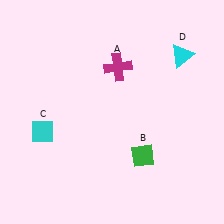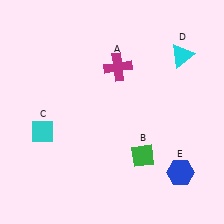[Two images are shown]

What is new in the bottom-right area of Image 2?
A blue hexagon (E) was added in the bottom-right area of Image 2.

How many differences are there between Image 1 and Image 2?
There is 1 difference between the two images.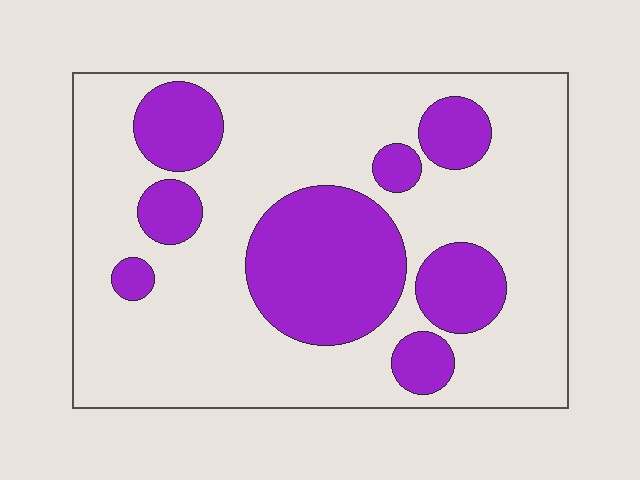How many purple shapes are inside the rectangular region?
8.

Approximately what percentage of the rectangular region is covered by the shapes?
Approximately 30%.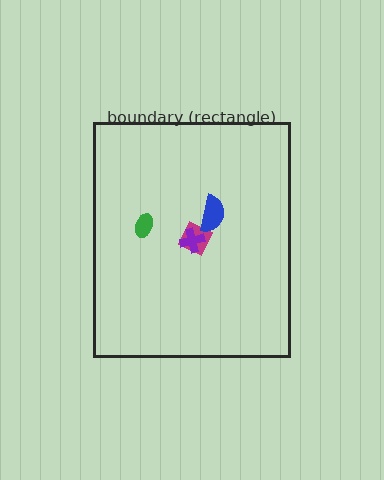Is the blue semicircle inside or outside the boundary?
Inside.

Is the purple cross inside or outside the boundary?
Inside.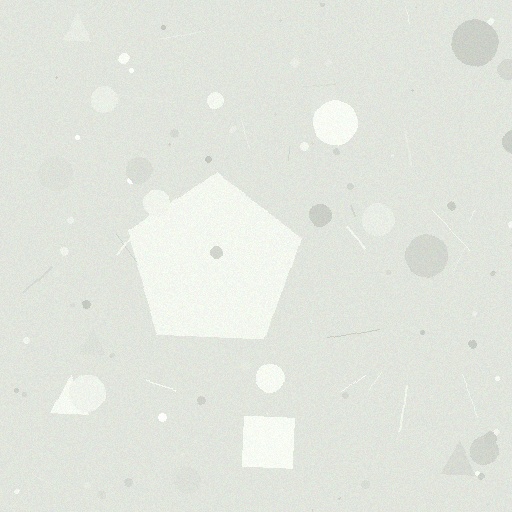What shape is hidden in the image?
A pentagon is hidden in the image.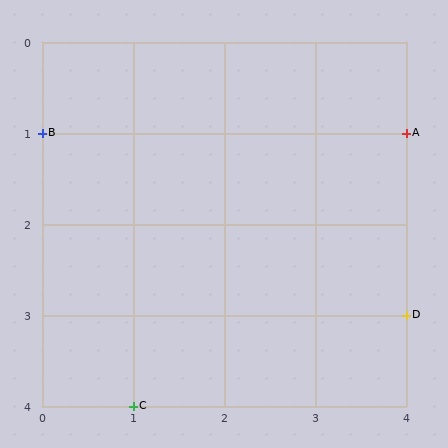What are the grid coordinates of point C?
Point C is at grid coordinates (1, 4).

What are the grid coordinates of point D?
Point D is at grid coordinates (4, 3).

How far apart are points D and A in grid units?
Points D and A are 2 rows apart.